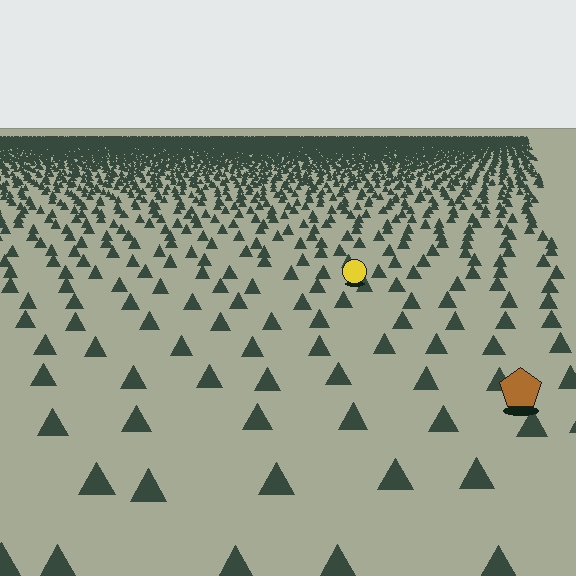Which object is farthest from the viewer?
The yellow circle is farthest from the viewer. It appears smaller and the ground texture around it is denser.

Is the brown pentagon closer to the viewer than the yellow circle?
Yes. The brown pentagon is closer — you can tell from the texture gradient: the ground texture is coarser near it.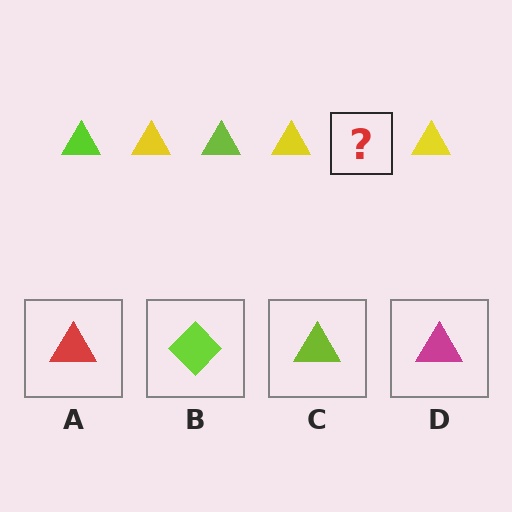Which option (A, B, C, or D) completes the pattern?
C.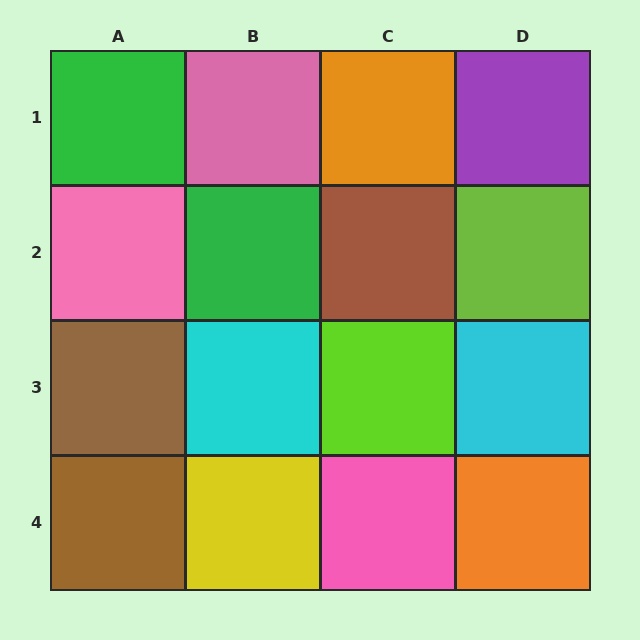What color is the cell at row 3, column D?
Cyan.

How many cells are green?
2 cells are green.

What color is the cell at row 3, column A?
Brown.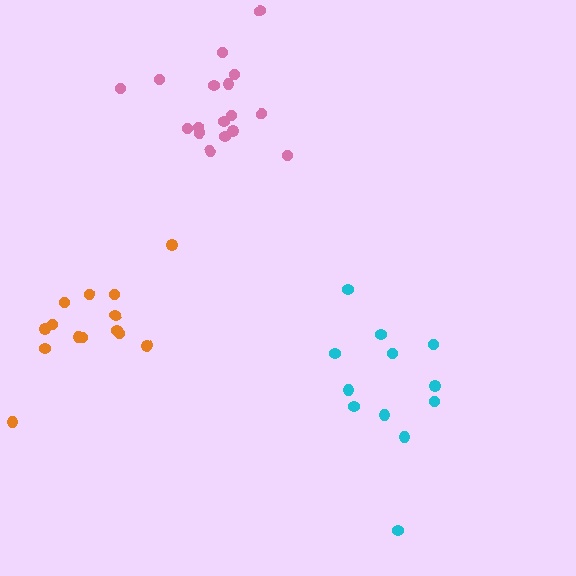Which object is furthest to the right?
The cyan cluster is rightmost.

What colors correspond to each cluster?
The clusters are colored: pink, cyan, orange.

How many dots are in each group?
Group 1: 17 dots, Group 2: 12 dots, Group 3: 14 dots (43 total).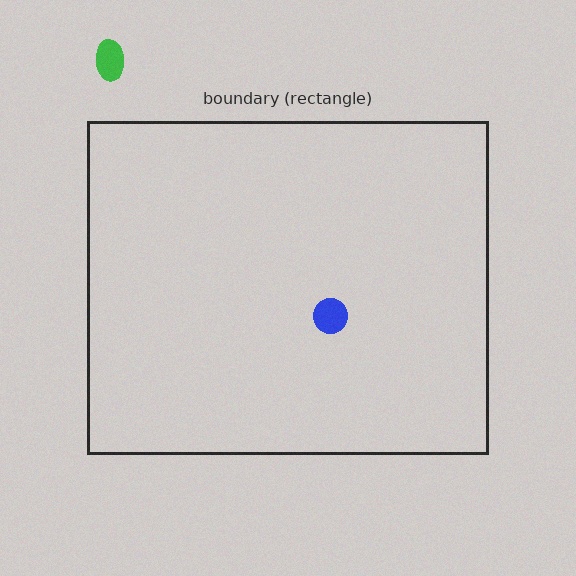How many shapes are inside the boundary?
1 inside, 1 outside.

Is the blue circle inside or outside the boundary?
Inside.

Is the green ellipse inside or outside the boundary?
Outside.